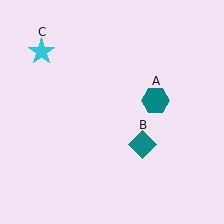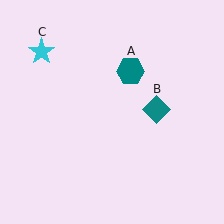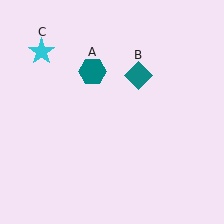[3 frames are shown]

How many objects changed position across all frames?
2 objects changed position: teal hexagon (object A), teal diamond (object B).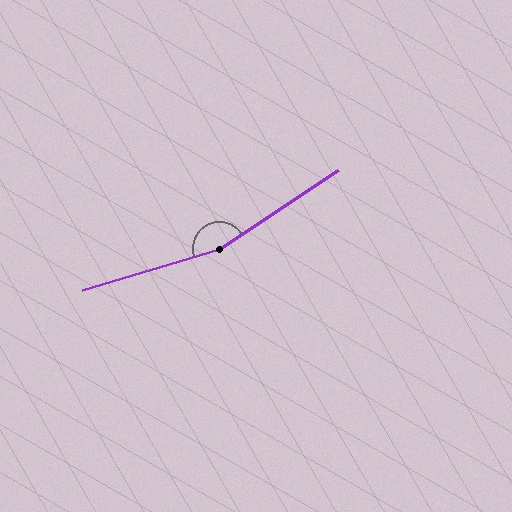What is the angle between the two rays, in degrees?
Approximately 163 degrees.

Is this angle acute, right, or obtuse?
It is obtuse.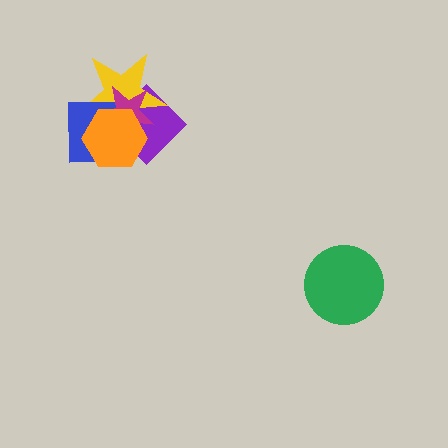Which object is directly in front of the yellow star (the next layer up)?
The blue square is directly in front of the yellow star.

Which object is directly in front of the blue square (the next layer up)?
The magenta star is directly in front of the blue square.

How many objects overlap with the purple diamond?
4 objects overlap with the purple diamond.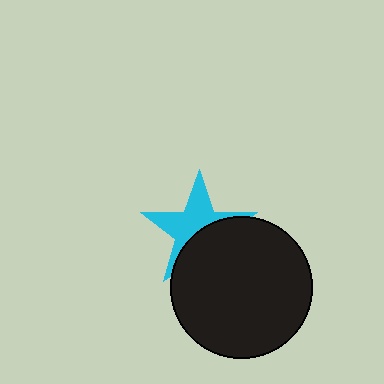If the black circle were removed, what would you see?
You would see the complete cyan star.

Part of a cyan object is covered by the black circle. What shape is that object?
It is a star.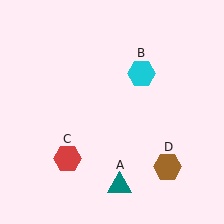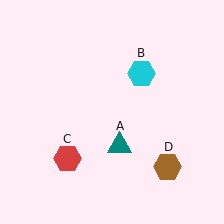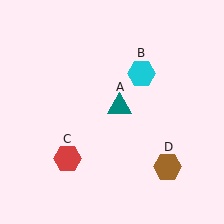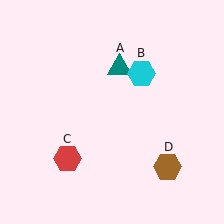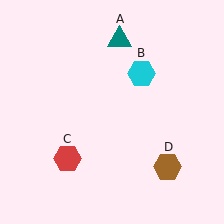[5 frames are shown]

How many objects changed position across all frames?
1 object changed position: teal triangle (object A).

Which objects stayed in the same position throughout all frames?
Cyan hexagon (object B) and red hexagon (object C) and brown hexagon (object D) remained stationary.